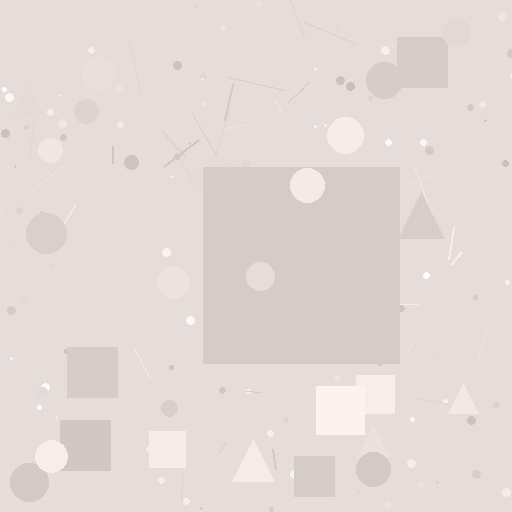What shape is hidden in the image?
A square is hidden in the image.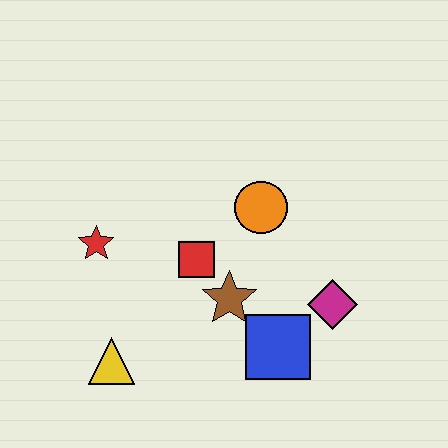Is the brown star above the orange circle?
No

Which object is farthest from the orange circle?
The yellow triangle is farthest from the orange circle.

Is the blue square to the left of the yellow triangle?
No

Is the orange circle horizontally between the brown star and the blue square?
Yes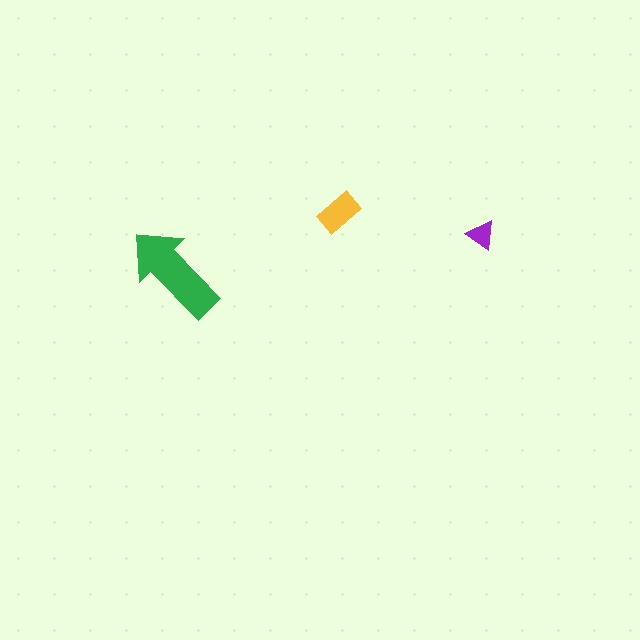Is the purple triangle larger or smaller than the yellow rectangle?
Smaller.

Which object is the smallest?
The purple triangle.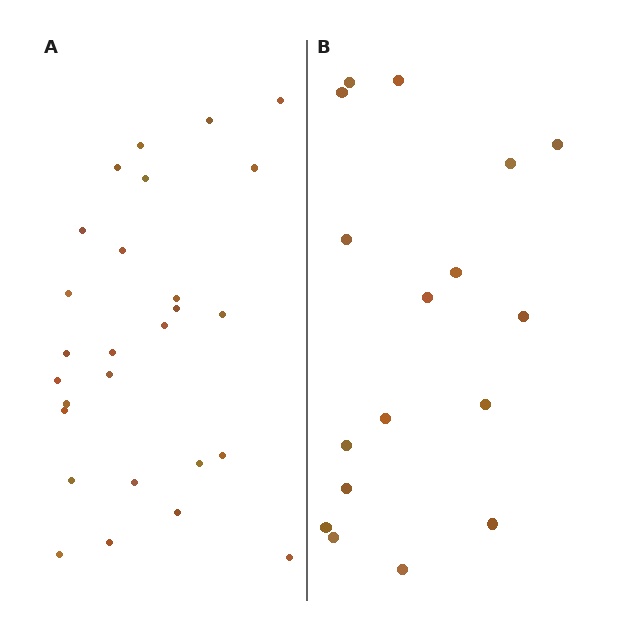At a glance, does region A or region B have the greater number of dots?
Region A (the left region) has more dots.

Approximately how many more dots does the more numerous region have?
Region A has roughly 10 or so more dots than region B.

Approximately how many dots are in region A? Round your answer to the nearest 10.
About 30 dots. (The exact count is 27, which rounds to 30.)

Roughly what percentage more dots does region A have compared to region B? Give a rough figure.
About 60% more.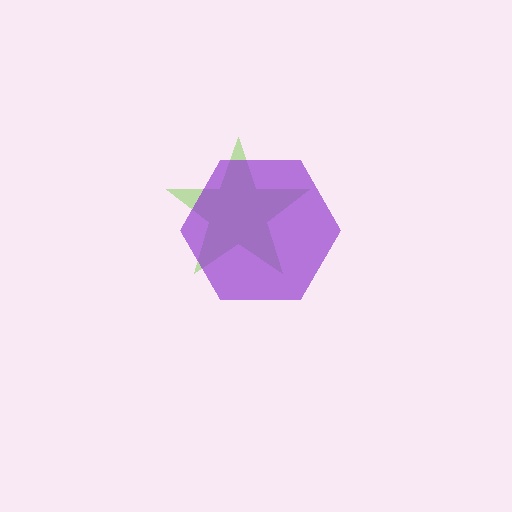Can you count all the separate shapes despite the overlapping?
Yes, there are 2 separate shapes.